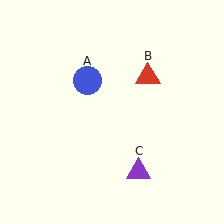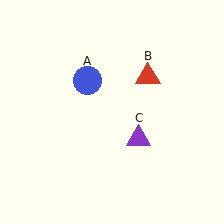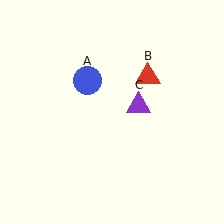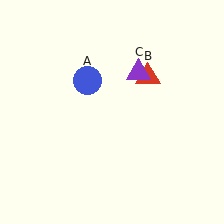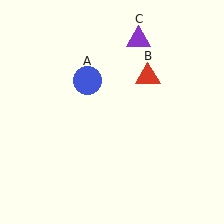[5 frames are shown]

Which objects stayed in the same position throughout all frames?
Blue circle (object A) and red triangle (object B) remained stationary.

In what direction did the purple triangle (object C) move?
The purple triangle (object C) moved up.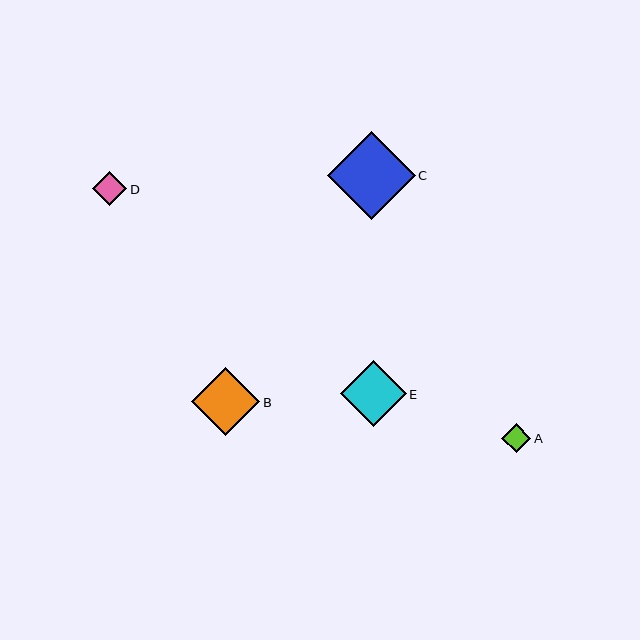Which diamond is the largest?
Diamond C is the largest with a size of approximately 88 pixels.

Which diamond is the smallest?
Diamond A is the smallest with a size of approximately 29 pixels.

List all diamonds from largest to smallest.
From largest to smallest: C, B, E, D, A.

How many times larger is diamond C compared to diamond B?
Diamond C is approximately 1.3 times the size of diamond B.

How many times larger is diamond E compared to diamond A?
Diamond E is approximately 2.3 times the size of diamond A.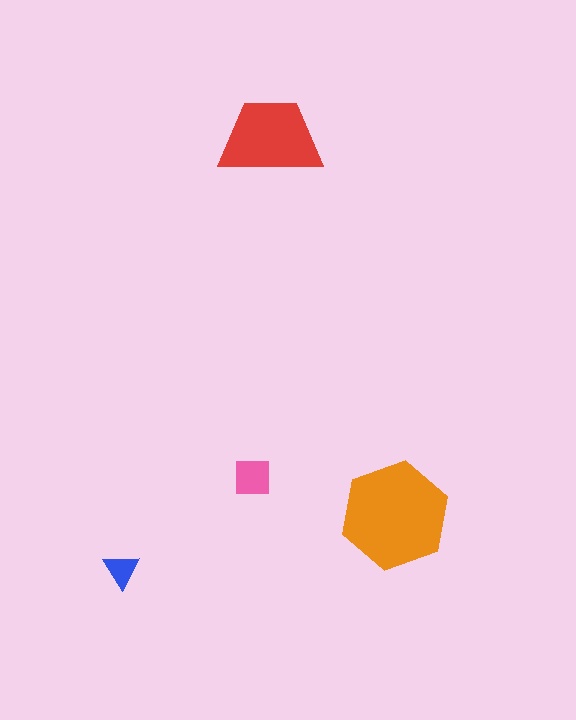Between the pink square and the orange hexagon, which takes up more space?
The orange hexagon.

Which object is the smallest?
The blue triangle.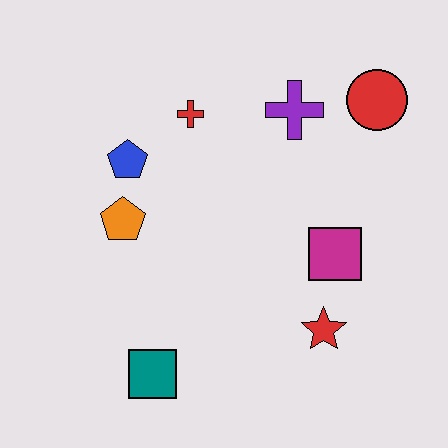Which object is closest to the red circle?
The purple cross is closest to the red circle.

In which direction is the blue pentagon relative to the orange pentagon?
The blue pentagon is above the orange pentagon.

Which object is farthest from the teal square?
The red circle is farthest from the teal square.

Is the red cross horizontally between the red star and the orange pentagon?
Yes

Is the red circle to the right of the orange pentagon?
Yes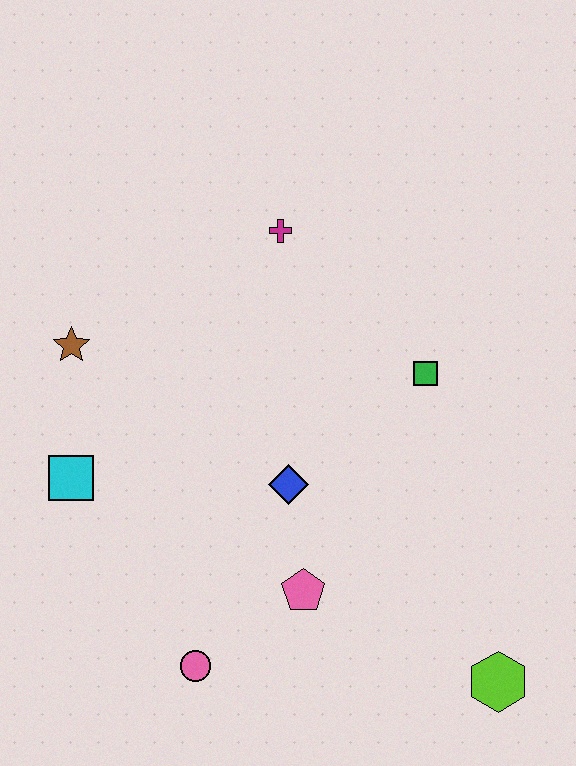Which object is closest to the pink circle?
The pink pentagon is closest to the pink circle.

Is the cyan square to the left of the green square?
Yes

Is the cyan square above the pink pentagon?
Yes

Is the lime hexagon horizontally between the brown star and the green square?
No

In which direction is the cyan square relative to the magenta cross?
The cyan square is below the magenta cross.